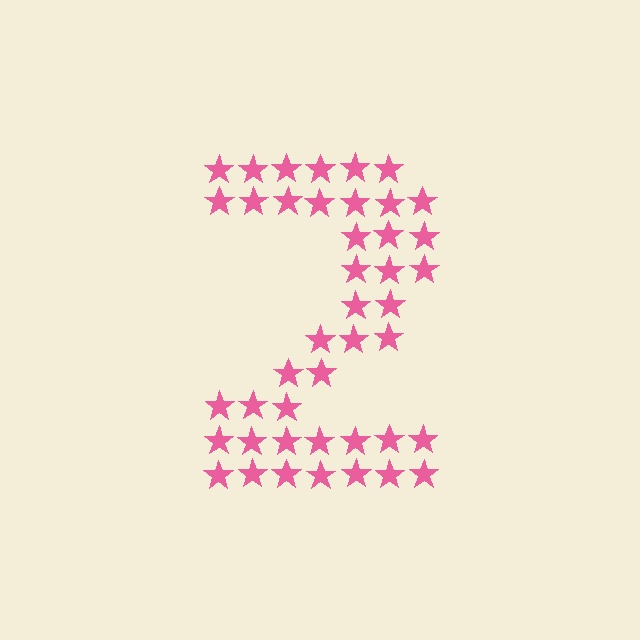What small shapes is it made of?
It is made of small stars.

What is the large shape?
The large shape is the digit 2.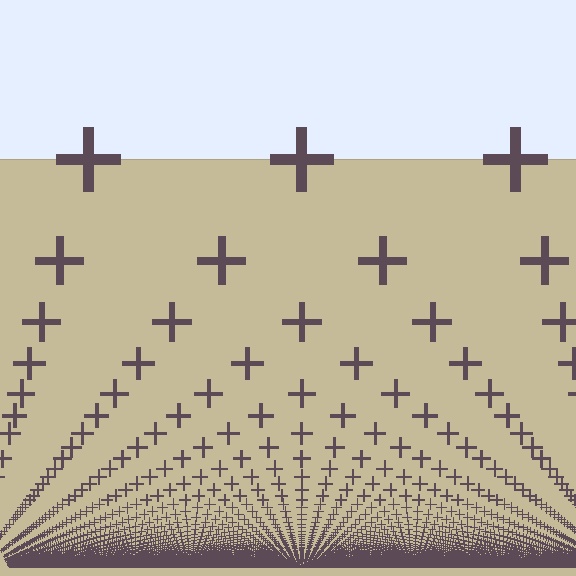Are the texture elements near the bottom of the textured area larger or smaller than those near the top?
Smaller. The gradient is inverted — elements near the bottom are smaller and denser.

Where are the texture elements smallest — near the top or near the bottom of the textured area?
Near the bottom.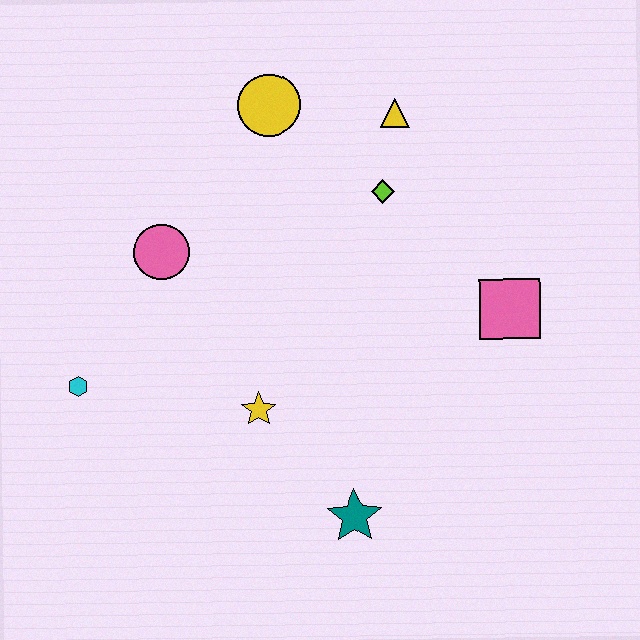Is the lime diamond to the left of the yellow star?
No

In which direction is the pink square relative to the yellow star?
The pink square is to the right of the yellow star.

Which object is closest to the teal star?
The yellow star is closest to the teal star.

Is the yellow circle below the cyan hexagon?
No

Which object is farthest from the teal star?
The yellow circle is farthest from the teal star.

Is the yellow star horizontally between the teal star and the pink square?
No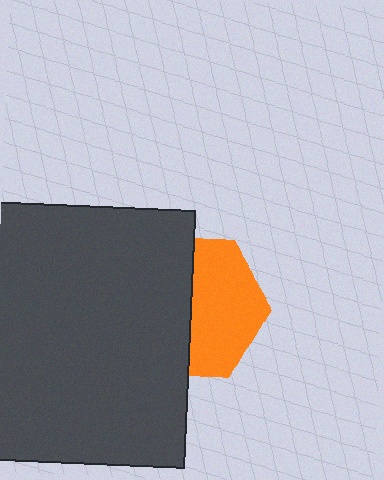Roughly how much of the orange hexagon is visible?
About half of it is visible (roughly 50%).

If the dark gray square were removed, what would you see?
You would see the complete orange hexagon.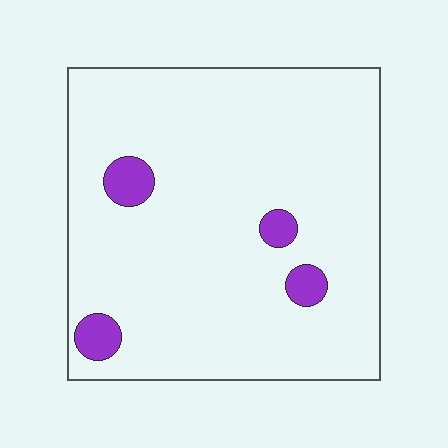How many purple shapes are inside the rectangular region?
4.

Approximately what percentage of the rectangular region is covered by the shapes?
Approximately 5%.